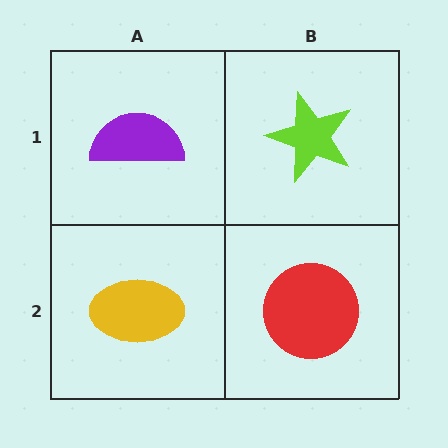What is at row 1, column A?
A purple semicircle.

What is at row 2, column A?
A yellow ellipse.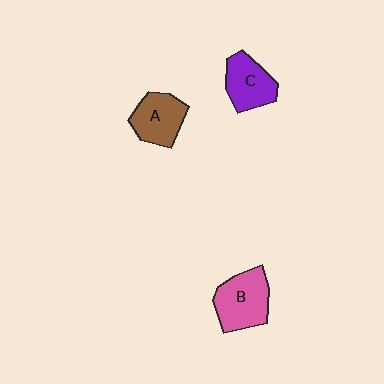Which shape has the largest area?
Shape B (pink).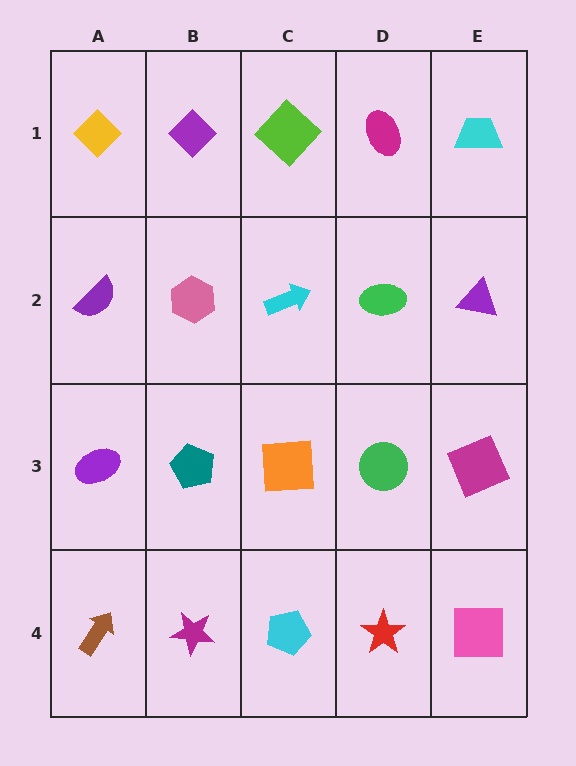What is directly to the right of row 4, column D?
A pink square.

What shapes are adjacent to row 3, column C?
A cyan arrow (row 2, column C), a cyan pentagon (row 4, column C), a teal pentagon (row 3, column B), a green circle (row 3, column D).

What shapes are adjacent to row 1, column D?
A green ellipse (row 2, column D), a lime diamond (row 1, column C), a cyan trapezoid (row 1, column E).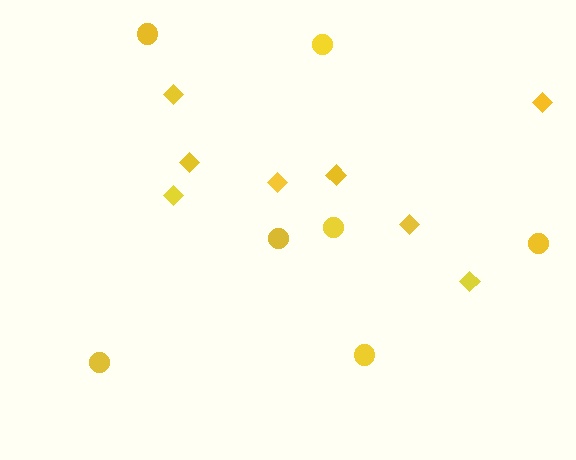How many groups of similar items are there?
There are 2 groups: one group of circles (7) and one group of diamonds (8).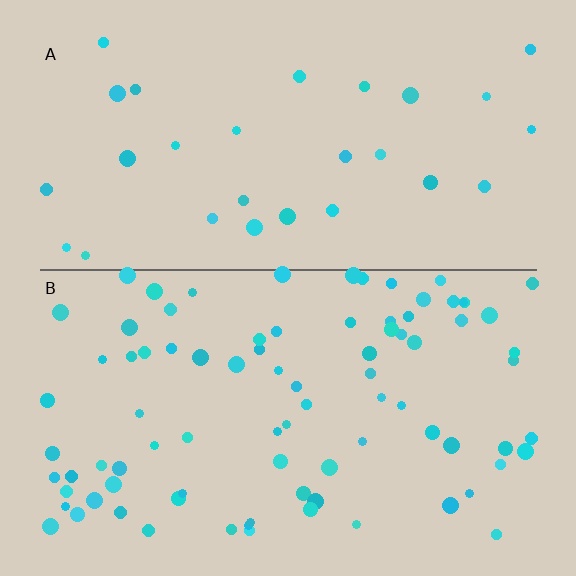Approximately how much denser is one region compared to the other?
Approximately 3.0× — region B over region A.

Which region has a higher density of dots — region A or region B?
B (the bottom).